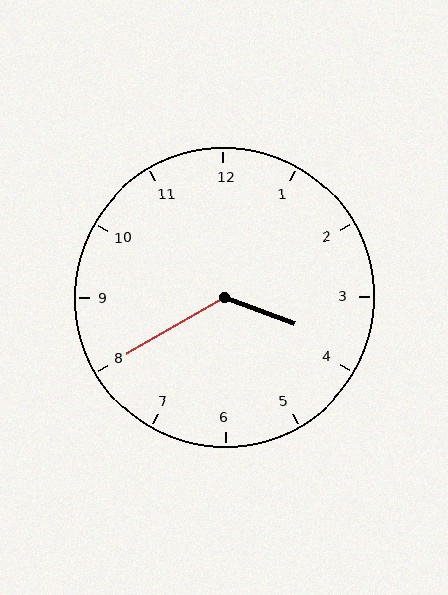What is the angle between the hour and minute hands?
Approximately 130 degrees.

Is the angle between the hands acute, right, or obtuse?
It is obtuse.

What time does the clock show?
3:40.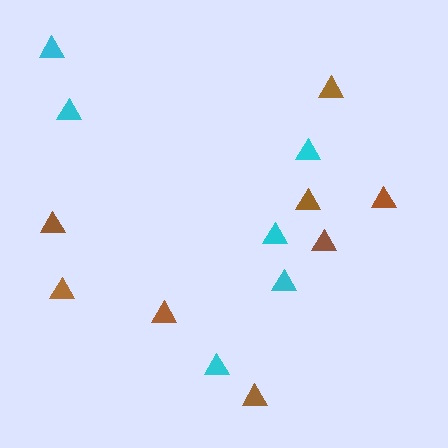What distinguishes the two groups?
There are 2 groups: one group of brown triangles (8) and one group of cyan triangles (6).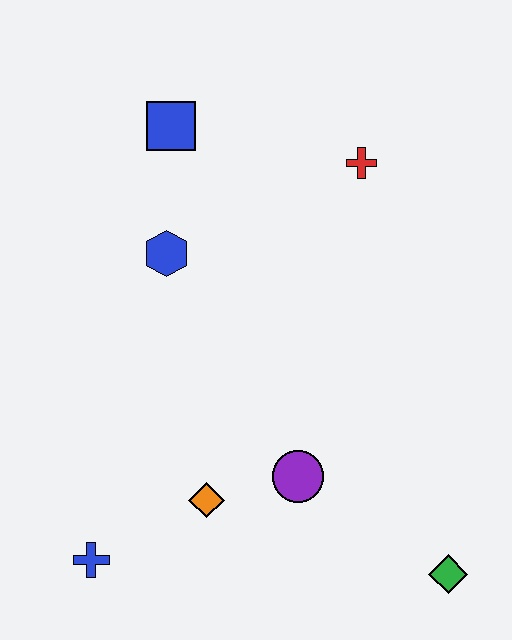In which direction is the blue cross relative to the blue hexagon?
The blue cross is below the blue hexagon.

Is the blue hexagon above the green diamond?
Yes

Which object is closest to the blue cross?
The orange diamond is closest to the blue cross.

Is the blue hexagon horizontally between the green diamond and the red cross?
No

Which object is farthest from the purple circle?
The blue square is farthest from the purple circle.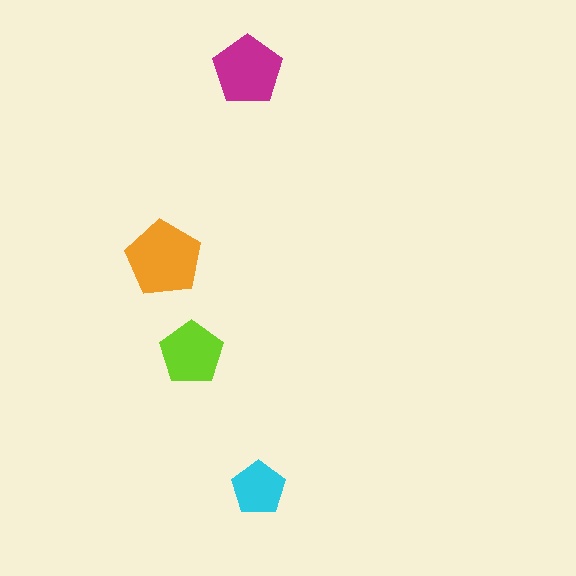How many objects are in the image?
There are 4 objects in the image.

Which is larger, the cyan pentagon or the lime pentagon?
The lime one.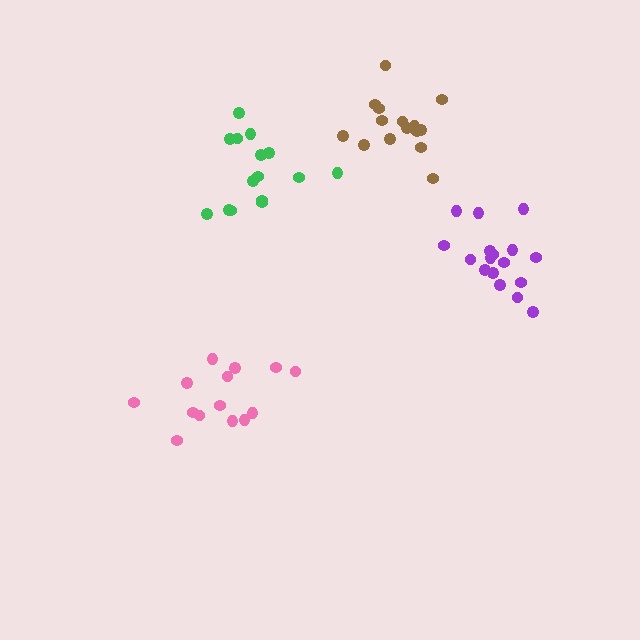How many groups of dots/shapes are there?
There are 4 groups.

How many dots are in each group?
Group 1: 14 dots, Group 2: 15 dots, Group 3: 15 dots, Group 4: 17 dots (61 total).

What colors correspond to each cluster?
The clusters are colored: pink, brown, green, purple.